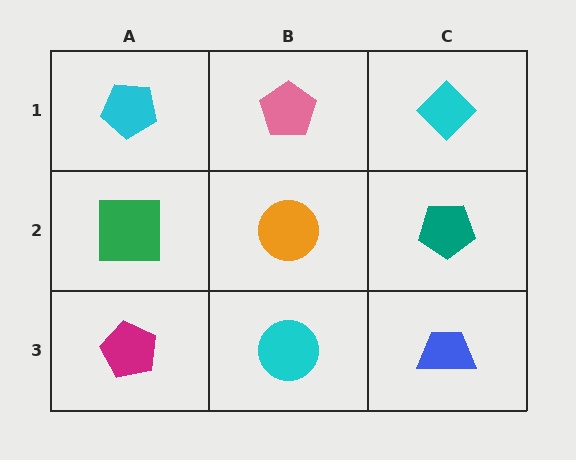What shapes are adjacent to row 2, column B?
A pink pentagon (row 1, column B), a cyan circle (row 3, column B), a green square (row 2, column A), a teal pentagon (row 2, column C).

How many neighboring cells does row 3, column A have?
2.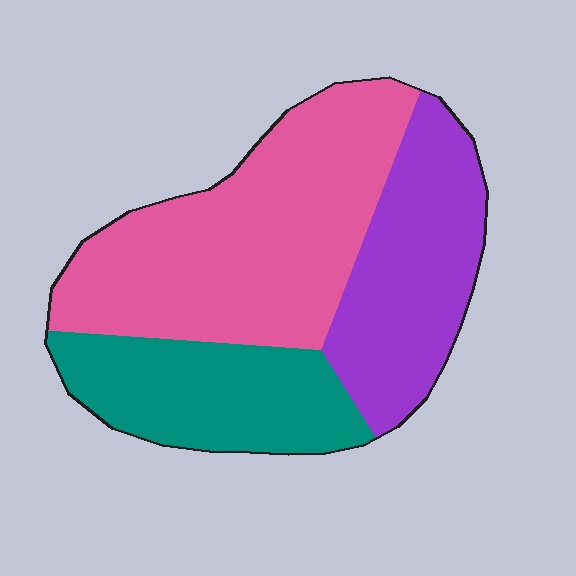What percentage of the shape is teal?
Teal covers around 25% of the shape.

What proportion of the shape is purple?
Purple takes up between a sixth and a third of the shape.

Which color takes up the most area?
Pink, at roughly 45%.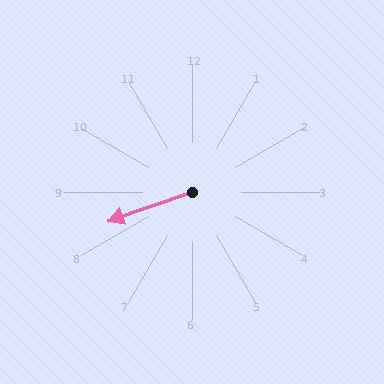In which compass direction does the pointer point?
West.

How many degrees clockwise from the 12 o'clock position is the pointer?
Approximately 251 degrees.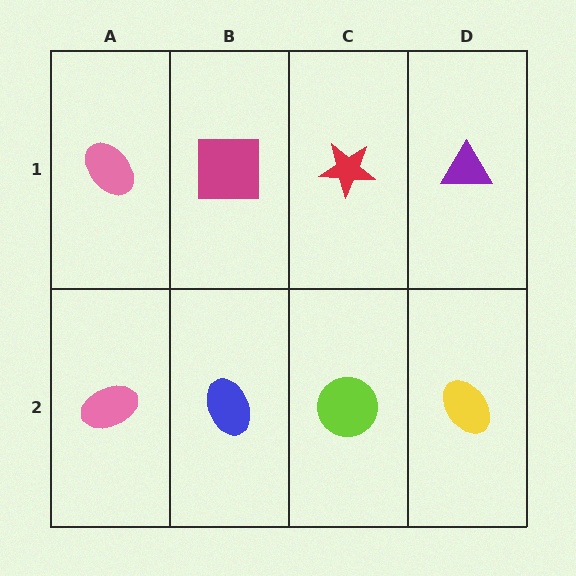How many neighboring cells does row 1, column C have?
3.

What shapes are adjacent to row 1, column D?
A yellow ellipse (row 2, column D), a red star (row 1, column C).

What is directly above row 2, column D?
A purple triangle.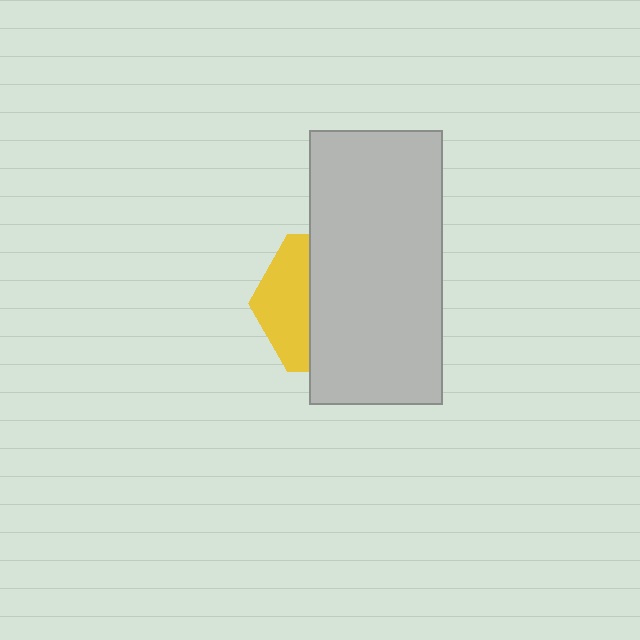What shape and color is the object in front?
The object in front is a light gray rectangle.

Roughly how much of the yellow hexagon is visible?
A small part of it is visible (roughly 35%).